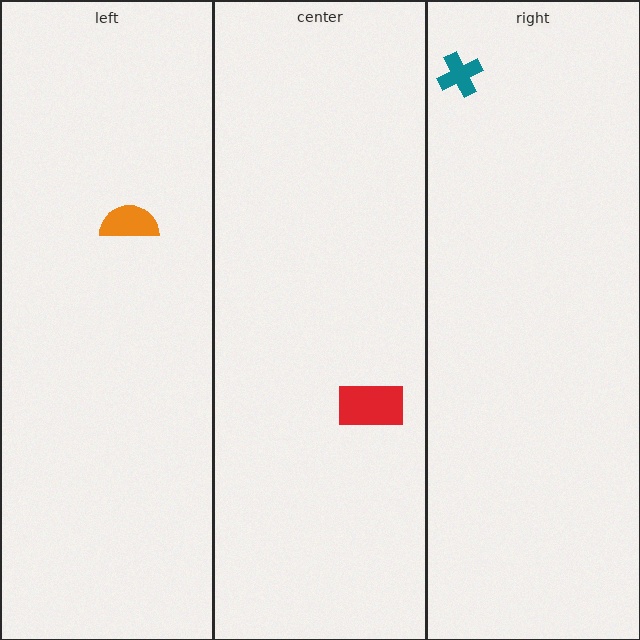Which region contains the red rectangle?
The center region.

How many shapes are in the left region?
1.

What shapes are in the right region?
The teal cross.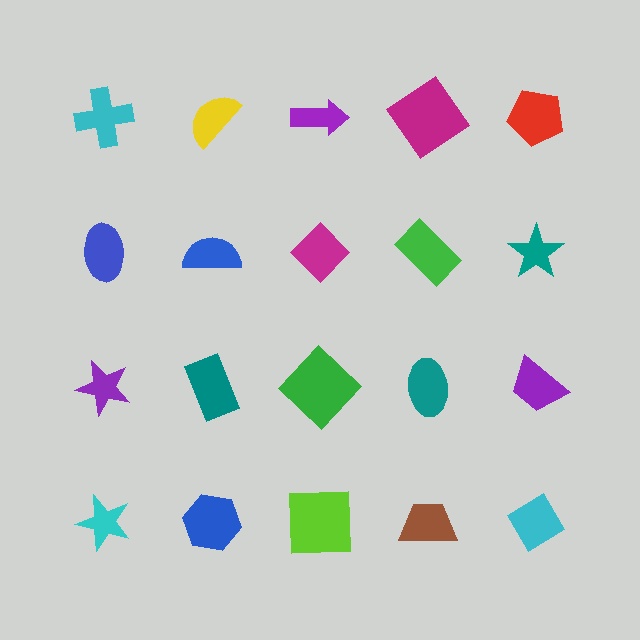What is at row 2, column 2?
A blue semicircle.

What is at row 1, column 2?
A yellow semicircle.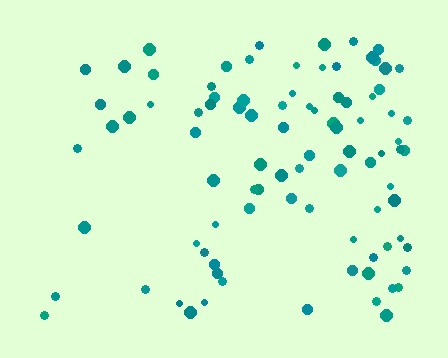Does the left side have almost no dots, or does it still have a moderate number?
Still a moderate number, just noticeably fewer than the right.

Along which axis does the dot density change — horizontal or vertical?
Horizontal.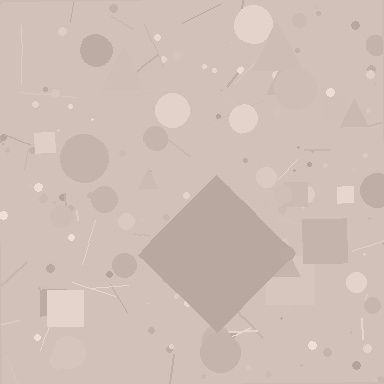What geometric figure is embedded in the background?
A diamond is embedded in the background.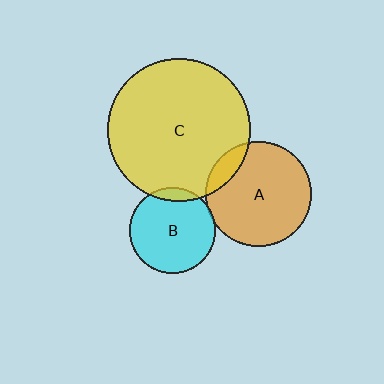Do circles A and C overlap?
Yes.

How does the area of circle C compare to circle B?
Approximately 2.8 times.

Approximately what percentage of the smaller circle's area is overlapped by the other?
Approximately 10%.